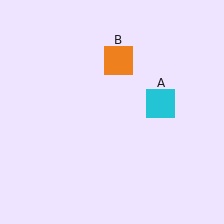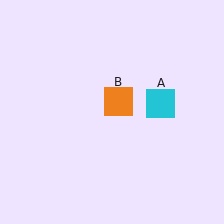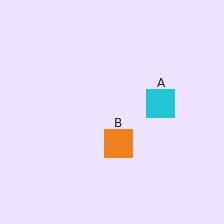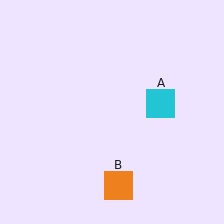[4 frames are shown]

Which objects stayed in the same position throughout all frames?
Cyan square (object A) remained stationary.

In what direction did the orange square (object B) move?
The orange square (object B) moved down.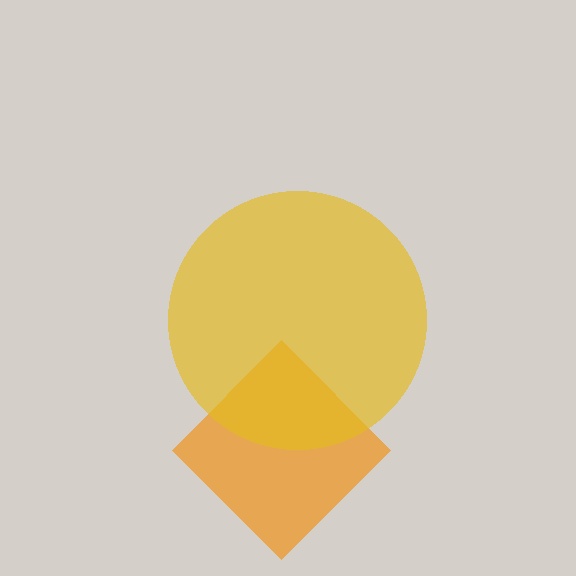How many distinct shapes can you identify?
There are 2 distinct shapes: an orange diamond, a yellow circle.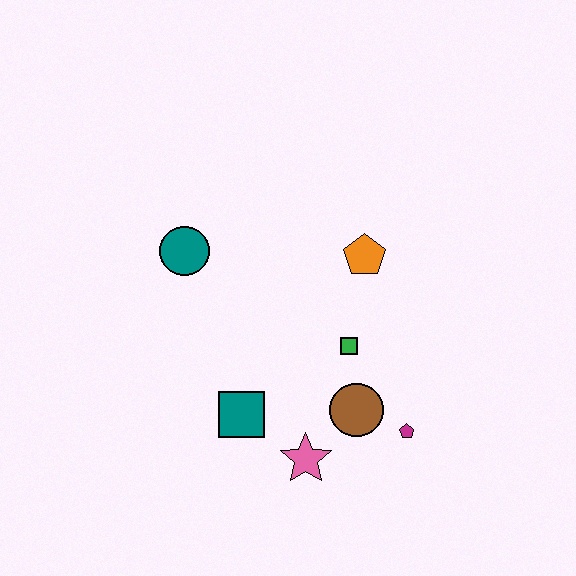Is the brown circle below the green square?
Yes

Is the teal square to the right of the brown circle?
No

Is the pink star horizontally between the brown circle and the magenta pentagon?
No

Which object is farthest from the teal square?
The orange pentagon is farthest from the teal square.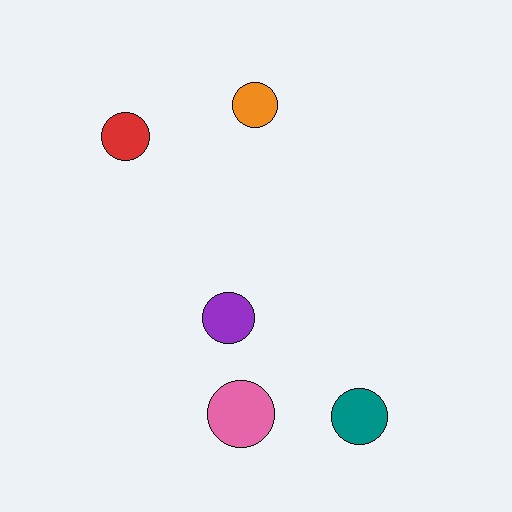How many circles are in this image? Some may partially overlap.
There are 5 circles.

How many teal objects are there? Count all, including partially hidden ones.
There is 1 teal object.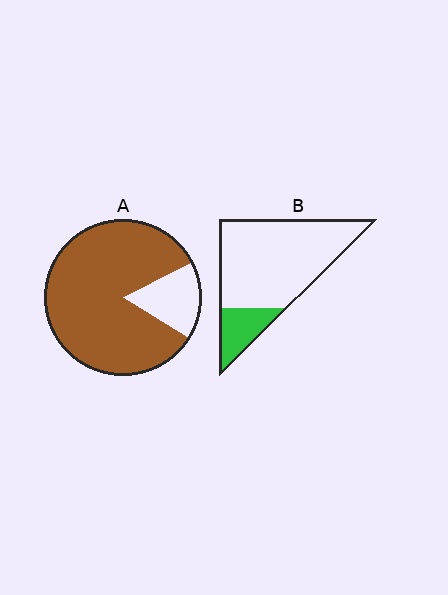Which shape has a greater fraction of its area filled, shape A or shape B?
Shape A.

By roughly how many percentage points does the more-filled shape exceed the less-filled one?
By roughly 65 percentage points (A over B).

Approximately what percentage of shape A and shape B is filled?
A is approximately 85% and B is approximately 20%.